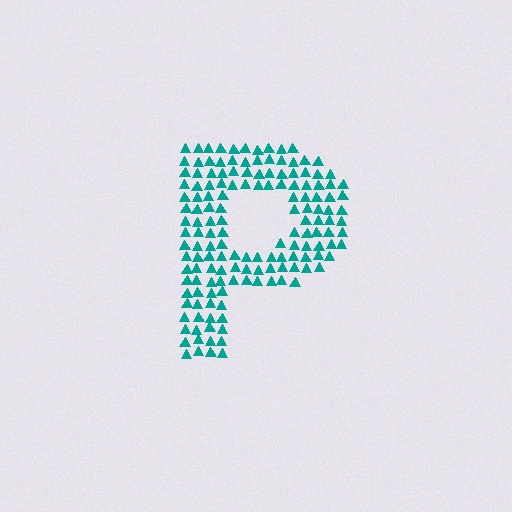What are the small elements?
The small elements are triangles.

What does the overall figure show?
The overall figure shows the letter P.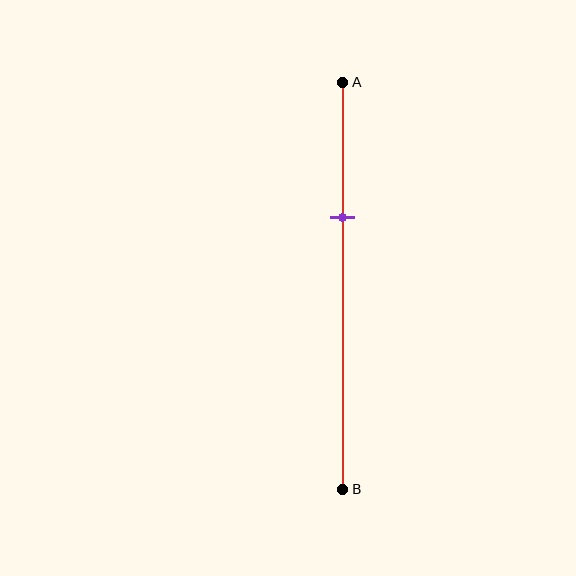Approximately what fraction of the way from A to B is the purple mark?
The purple mark is approximately 35% of the way from A to B.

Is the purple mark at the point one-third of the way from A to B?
Yes, the mark is approximately at the one-third point.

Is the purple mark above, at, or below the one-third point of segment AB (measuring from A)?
The purple mark is approximately at the one-third point of segment AB.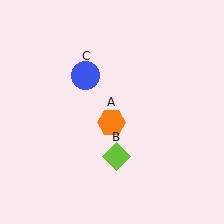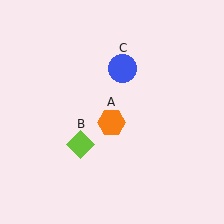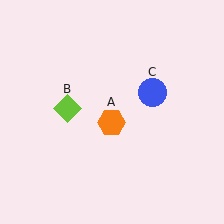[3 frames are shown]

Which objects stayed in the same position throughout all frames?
Orange hexagon (object A) remained stationary.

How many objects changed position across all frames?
2 objects changed position: lime diamond (object B), blue circle (object C).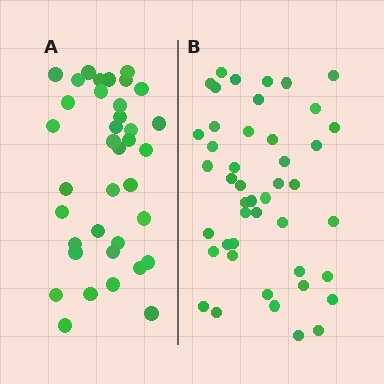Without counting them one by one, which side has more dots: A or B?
Region B (the right region) has more dots.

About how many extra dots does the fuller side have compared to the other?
Region B has roughly 8 or so more dots than region A.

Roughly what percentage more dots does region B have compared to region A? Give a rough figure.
About 20% more.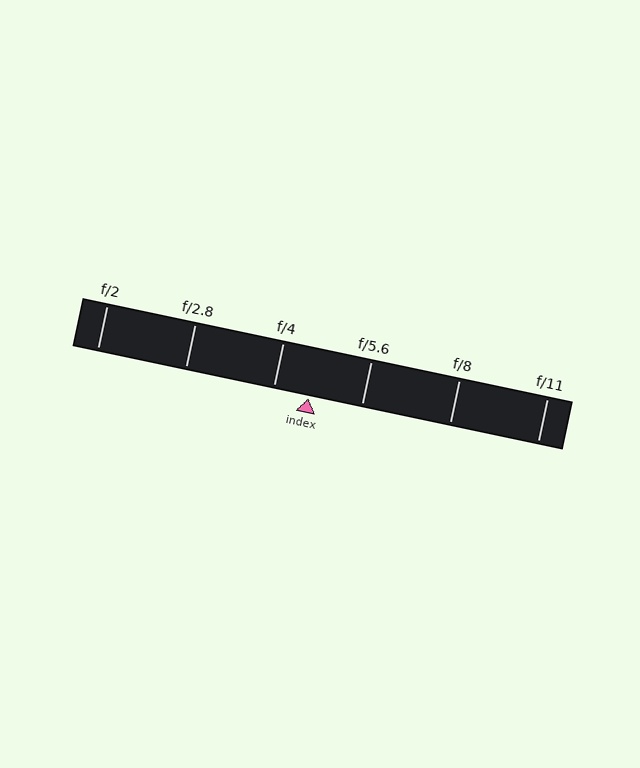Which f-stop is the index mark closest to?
The index mark is closest to f/4.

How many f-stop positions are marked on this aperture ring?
There are 6 f-stop positions marked.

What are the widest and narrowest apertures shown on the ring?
The widest aperture shown is f/2 and the narrowest is f/11.